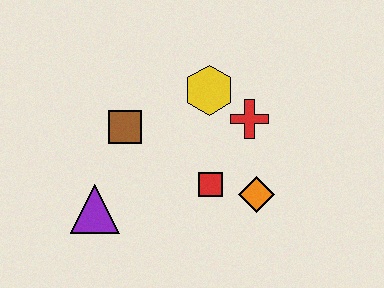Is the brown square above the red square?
Yes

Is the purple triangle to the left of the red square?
Yes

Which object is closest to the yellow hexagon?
The red cross is closest to the yellow hexagon.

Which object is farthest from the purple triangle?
The red cross is farthest from the purple triangle.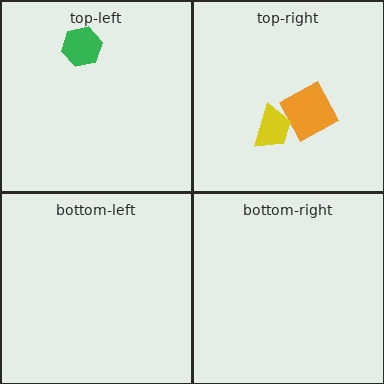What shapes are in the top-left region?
The green hexagon.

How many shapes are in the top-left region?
1.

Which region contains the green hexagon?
The top-left region.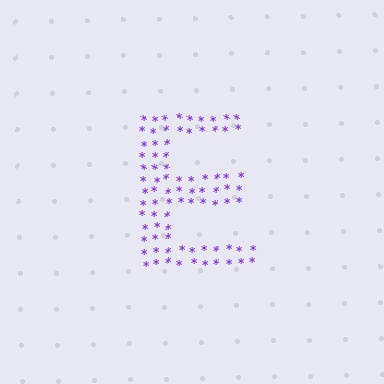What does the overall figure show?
The overall figure shows the letter E.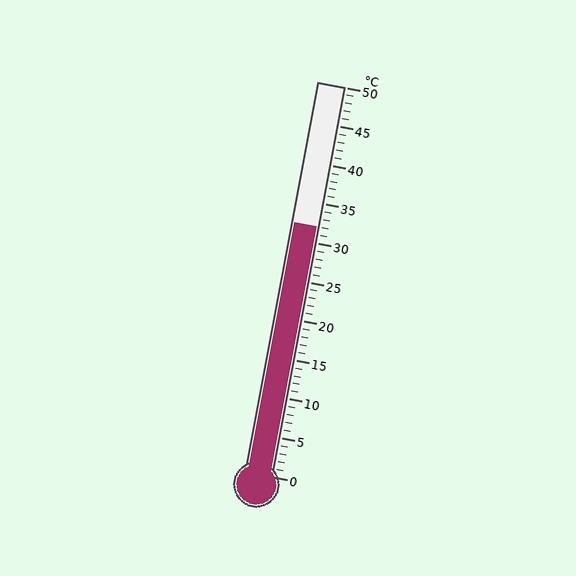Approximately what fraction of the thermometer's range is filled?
The thermometer is filled to approximately 65% of its range.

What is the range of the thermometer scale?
The thermometer scale ranges from 0°C to 50°C.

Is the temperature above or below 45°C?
The temperature is below 45°C.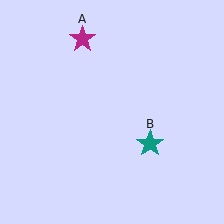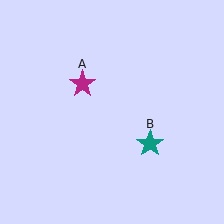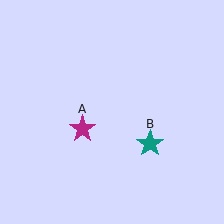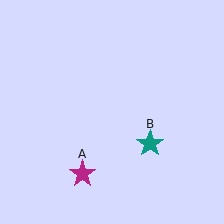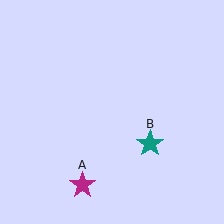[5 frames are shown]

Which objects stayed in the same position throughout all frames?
Teal star (object B) remained stationary.